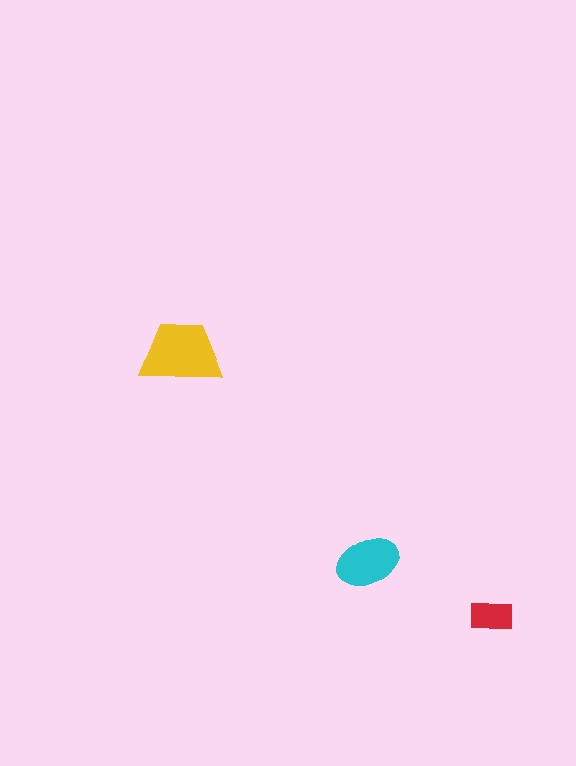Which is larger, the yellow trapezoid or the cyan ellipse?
The yellow trapezoid.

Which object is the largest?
The yellow trapezoid.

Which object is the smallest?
The red rectangle.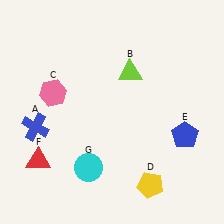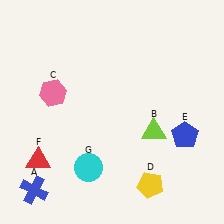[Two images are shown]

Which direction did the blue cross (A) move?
The blue cross (A) moved down.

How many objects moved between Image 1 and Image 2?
2 objects moved between the two images.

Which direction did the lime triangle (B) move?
The lime triangle (B) moved down.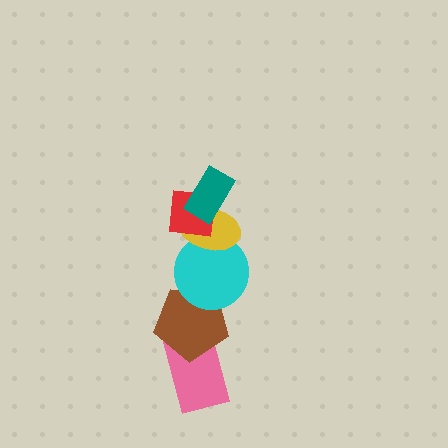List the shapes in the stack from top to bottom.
From top to bottom: the teal rectangle, the red square, the yellow ellipse, the cyan circle, the brown pentagon, the pink rectangle.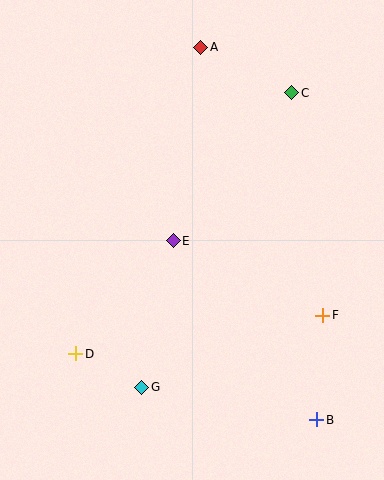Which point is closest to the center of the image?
Point E at (173, 241) is closest to the center.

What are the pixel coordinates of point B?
Point B is at (317, 420).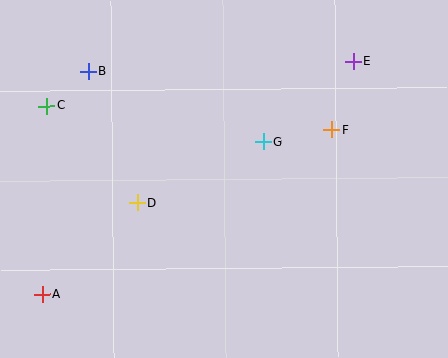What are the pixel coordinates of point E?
Point E is at (353, 61).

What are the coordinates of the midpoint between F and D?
The midpoint between F and D is at (234, 166).